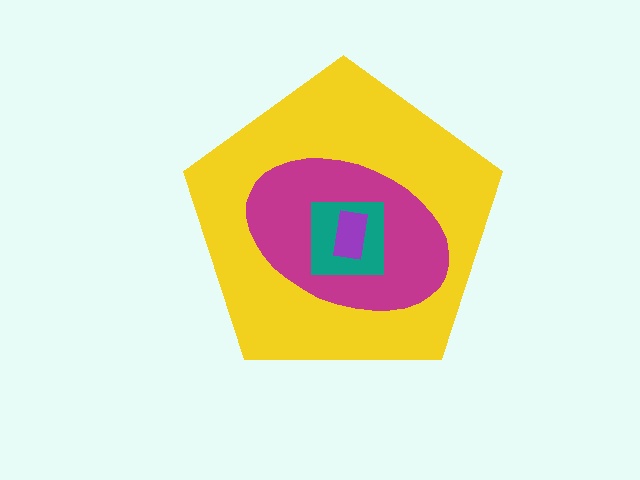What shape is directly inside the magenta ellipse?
The teal square.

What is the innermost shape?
The purple rectangle.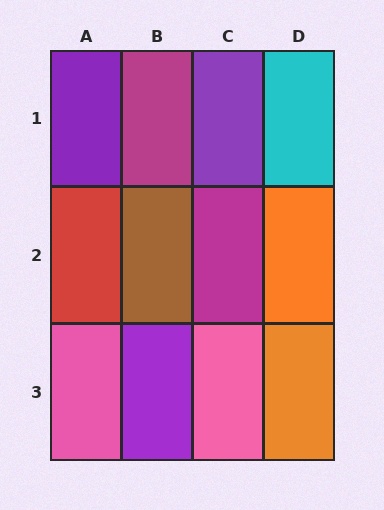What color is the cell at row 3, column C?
Pink.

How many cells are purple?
3 cells are purple.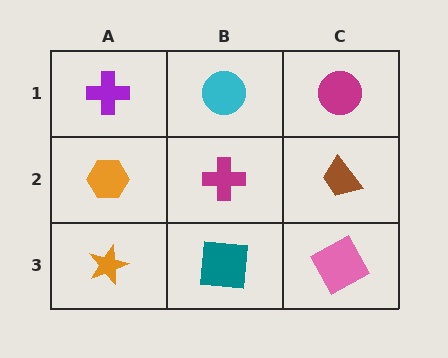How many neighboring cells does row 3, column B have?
3.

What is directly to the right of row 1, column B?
A magenta circle.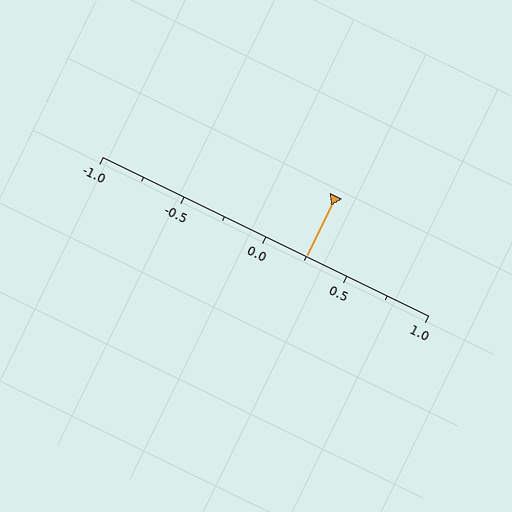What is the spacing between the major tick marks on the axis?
The major ticks are spaced 0.5 apart.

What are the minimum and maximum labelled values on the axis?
The axis runs from -1.0 to 1.0.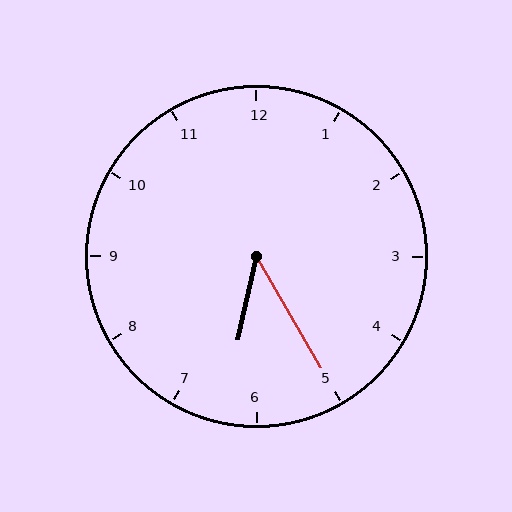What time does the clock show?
6:25.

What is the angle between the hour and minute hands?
Approximately 42 degrees.